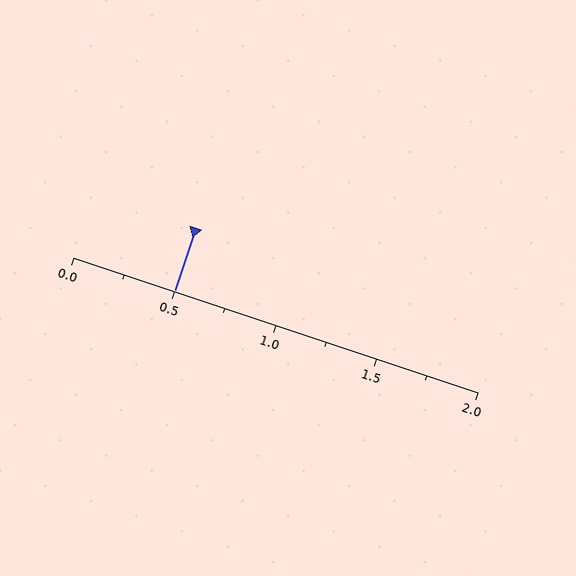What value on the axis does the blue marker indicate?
The marker indicates approximately 0.5.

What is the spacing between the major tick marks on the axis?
The major ticks are spaced 0.5 apart.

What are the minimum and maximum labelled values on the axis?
The axis runs from 0.0 to 2.0.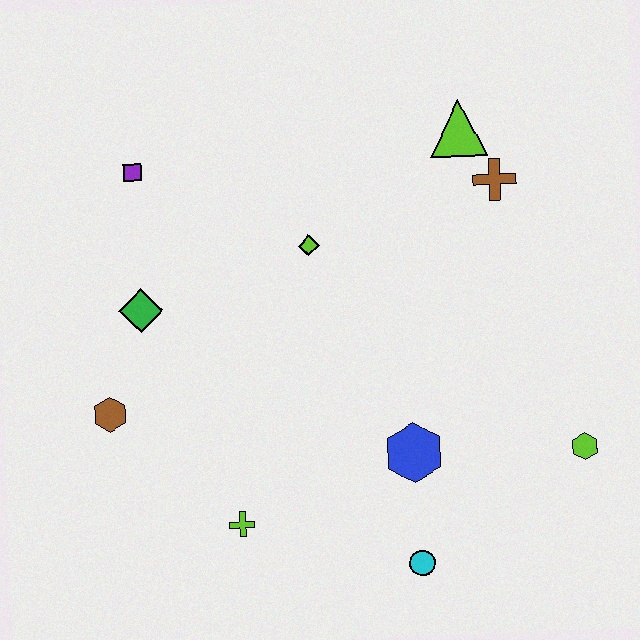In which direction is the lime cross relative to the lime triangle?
The lime cross is below the lime triangle.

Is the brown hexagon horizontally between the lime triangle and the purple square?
No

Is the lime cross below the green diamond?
Yes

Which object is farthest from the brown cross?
The brown hexagon is farthest from the brown cross.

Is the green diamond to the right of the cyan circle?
No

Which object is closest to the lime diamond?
The green diamond is closest to the lime diamond.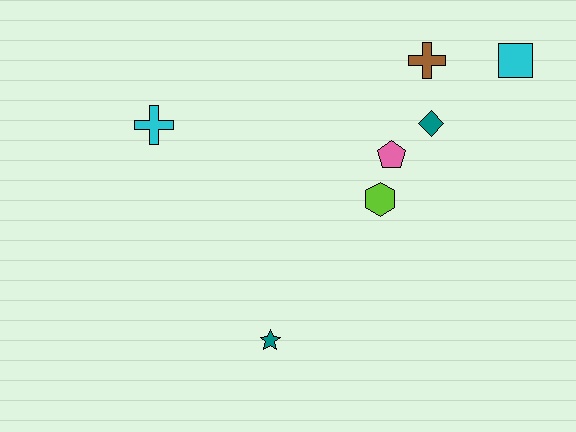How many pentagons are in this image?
There is 1 pentagon.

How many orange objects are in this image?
There are no orange objects.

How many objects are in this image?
There are 7 objects.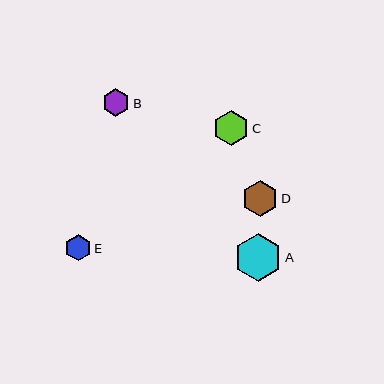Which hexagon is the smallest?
Hexagon E is the smallest with a size of approximately 26 pixels.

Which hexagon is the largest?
Hexagon A is the largest with a size of approximately 48 pixels.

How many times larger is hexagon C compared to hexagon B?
Hexagon C is approximately 1.3 times the size of hexagon B.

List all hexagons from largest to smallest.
From largest to smallest: A, D, C, B, E.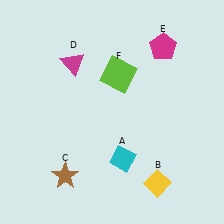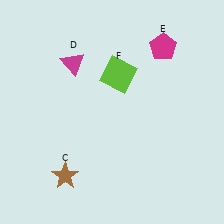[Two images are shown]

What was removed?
The yellow diamond (B), the cyan diamond (A) were removed in Image 2.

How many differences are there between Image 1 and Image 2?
There are 2 differences between the two images.